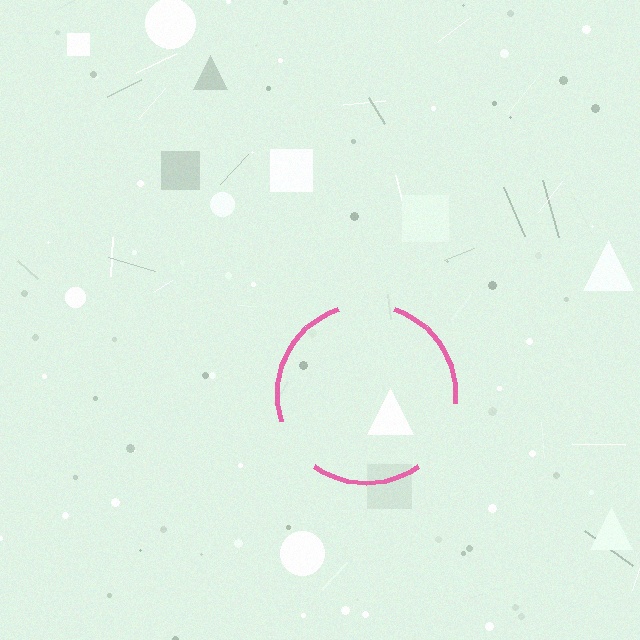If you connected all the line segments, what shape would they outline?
They would outline a circle.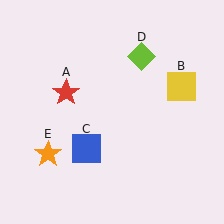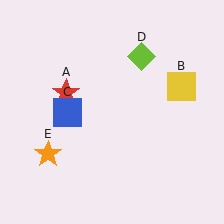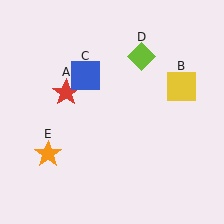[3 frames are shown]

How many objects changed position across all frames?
1 object changed position: blue square (object C).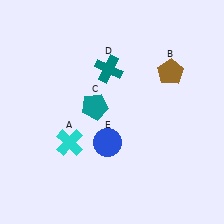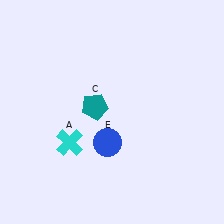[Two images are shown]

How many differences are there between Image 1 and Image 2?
There are 2 differences between the two images.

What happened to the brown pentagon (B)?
The brown pentagon (B) was removed in Image 2. It was in the top-right area of Image 1.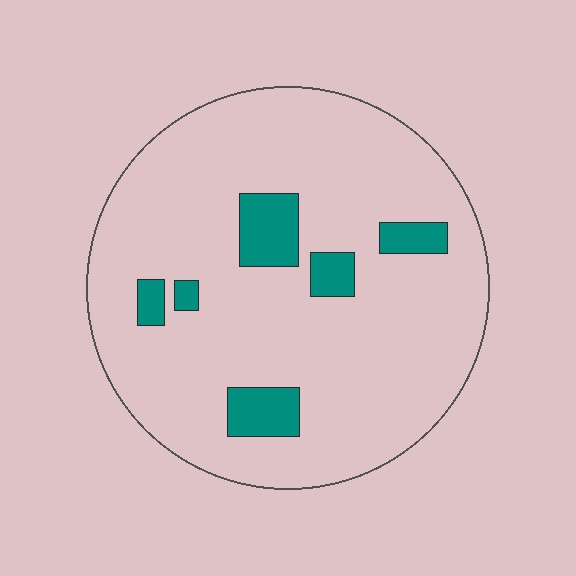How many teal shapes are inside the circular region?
6.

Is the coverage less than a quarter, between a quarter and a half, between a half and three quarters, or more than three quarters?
Less than a quarter.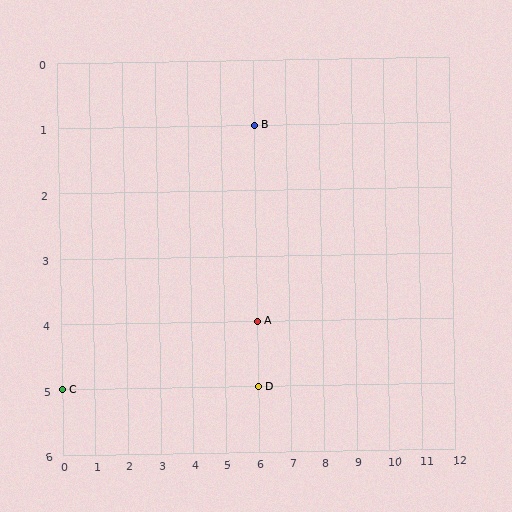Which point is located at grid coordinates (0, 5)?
Point C is at (0, 5).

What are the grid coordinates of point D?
Point D is at grid coordinates (6, 5).